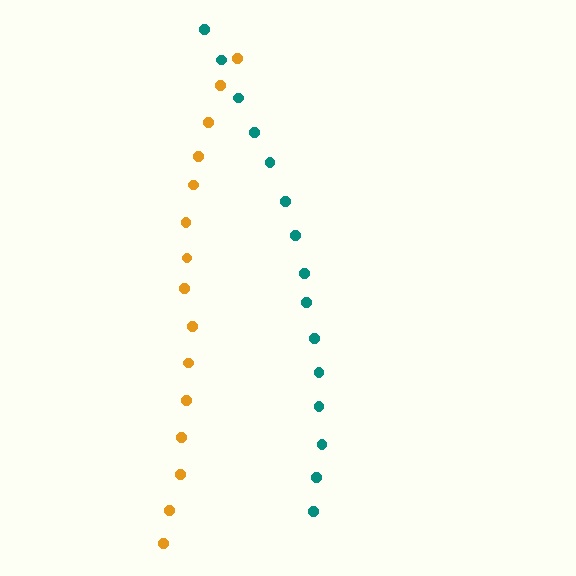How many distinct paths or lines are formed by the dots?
There are 2 distinct paths.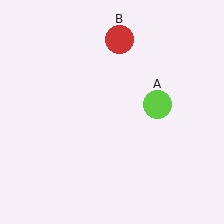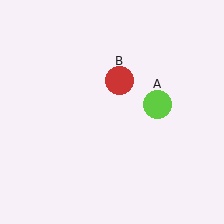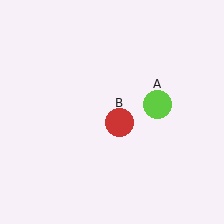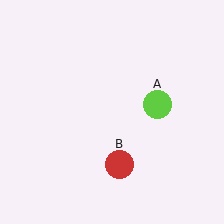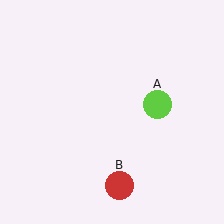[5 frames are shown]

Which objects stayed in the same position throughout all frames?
Lime circle (object A) remained stationary.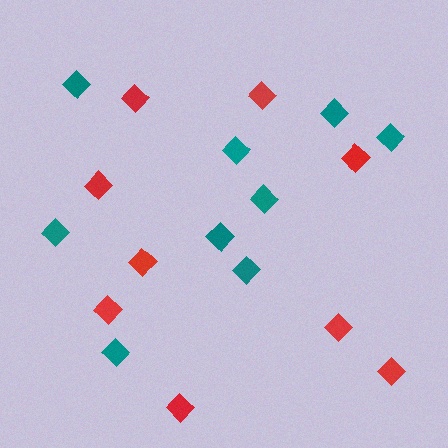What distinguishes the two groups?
There are 2 groups: one group of teal diamonds (9) and one group of red diamonds (9).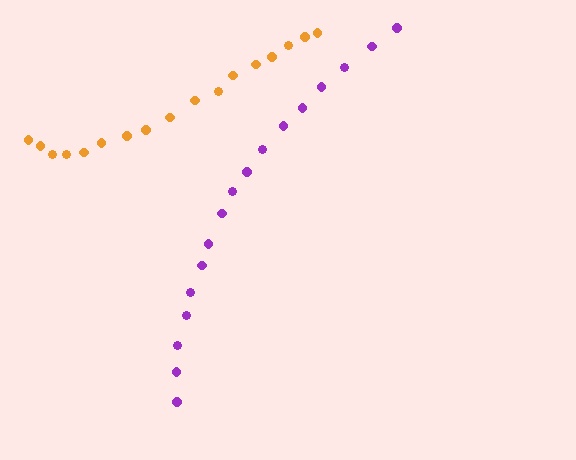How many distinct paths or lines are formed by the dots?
There are 2 distinct paths.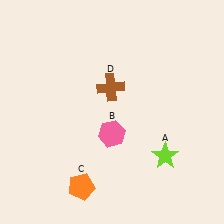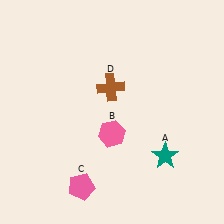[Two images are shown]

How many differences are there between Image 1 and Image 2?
There are 2 differences between the two images.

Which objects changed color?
A changed from lime to teal. C changed from orange to pink.